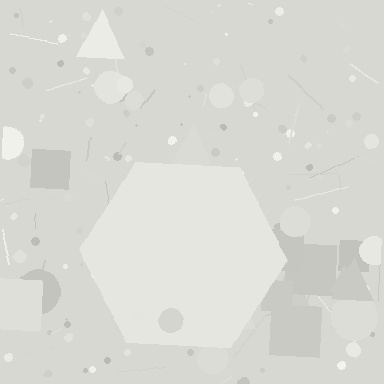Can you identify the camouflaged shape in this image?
The camouflaged shape is a hexagon.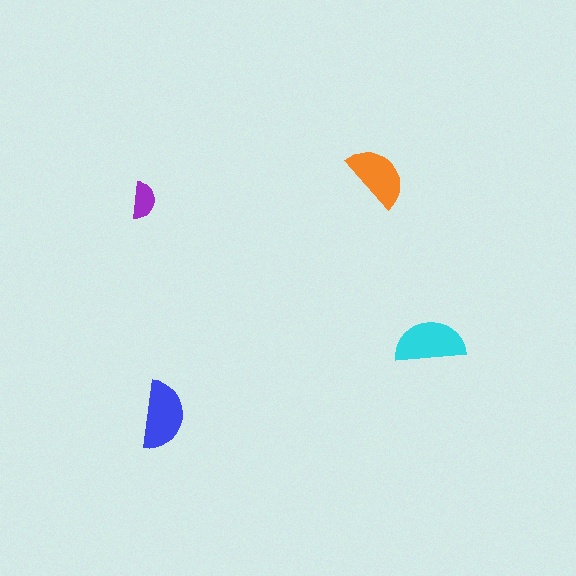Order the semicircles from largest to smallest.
the cyan one, the blue one, the orange one, the purple one.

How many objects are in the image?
There are 4 objects in the image.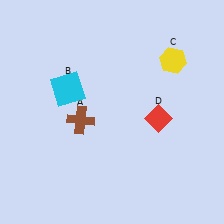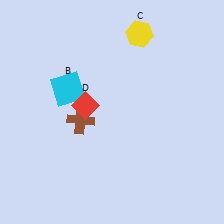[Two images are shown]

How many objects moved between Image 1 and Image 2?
2 objects moved between the two images.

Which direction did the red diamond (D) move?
The red diamond (D) moved left.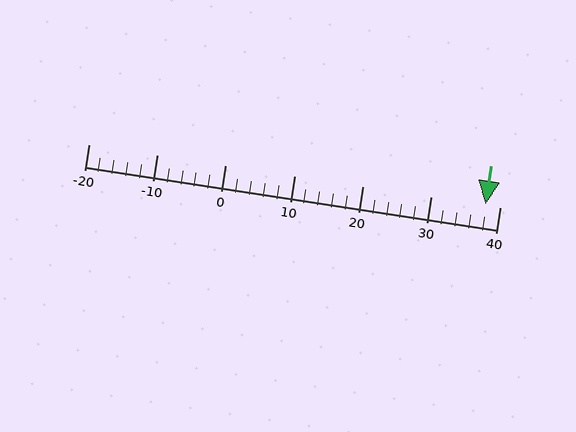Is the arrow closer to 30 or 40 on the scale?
The arrow is closer to 40.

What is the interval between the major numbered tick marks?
The major tick marks are spaced 10 units apart.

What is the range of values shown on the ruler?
The ruler shows values from -20 to 40.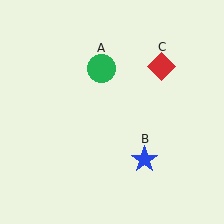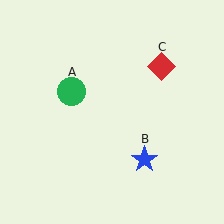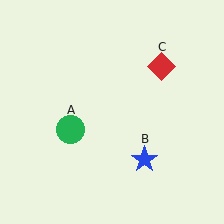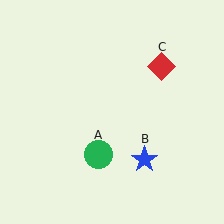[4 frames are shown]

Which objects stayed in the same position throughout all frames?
Blue star (object B) and red diamond (object C) remained stationary.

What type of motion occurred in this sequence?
The green circle (object A) rotated counterclockwise around the center of the scene.